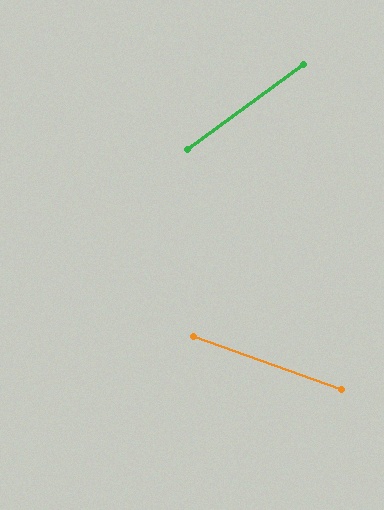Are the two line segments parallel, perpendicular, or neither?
Neither parallel nor perpendicular — they differ by about 56°.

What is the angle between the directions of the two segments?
Approximately 56 degrees.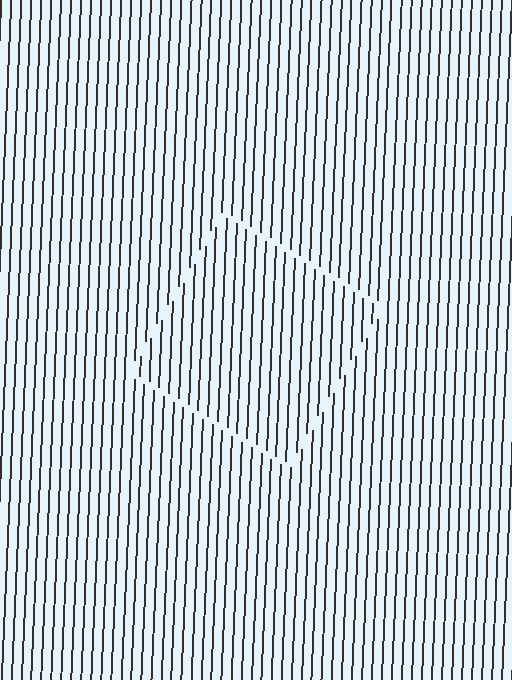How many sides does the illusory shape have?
4 sides — the line-ends trace a square.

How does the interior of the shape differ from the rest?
The interior of the shape contains the same grating, shifted by half a period — the contour is defined by the phase discontinuity where line-ends from the inner and outer gratings abut.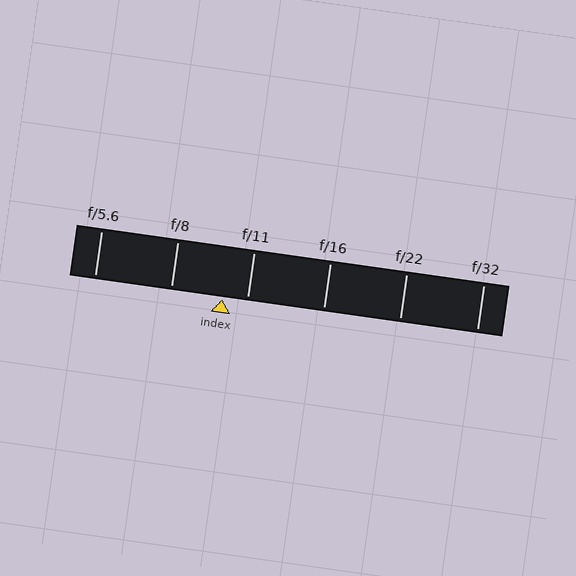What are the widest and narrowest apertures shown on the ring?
The widest aperture shown is f/5.6 and the narrowest is f/32.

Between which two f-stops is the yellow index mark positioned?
The index mark is between f/8 and f/11.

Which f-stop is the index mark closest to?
The index mark is closest to f/11.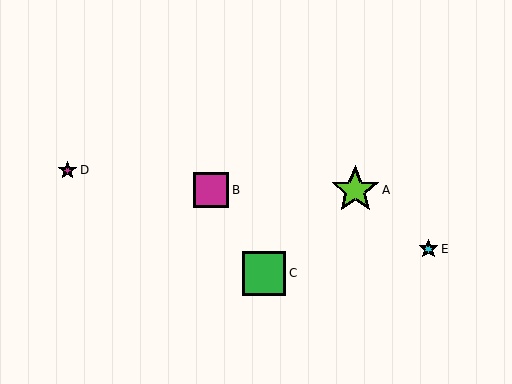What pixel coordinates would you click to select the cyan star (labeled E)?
Click at (428, 249) to select the cyan star E.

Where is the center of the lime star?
The center of the lime star is at (355, 190).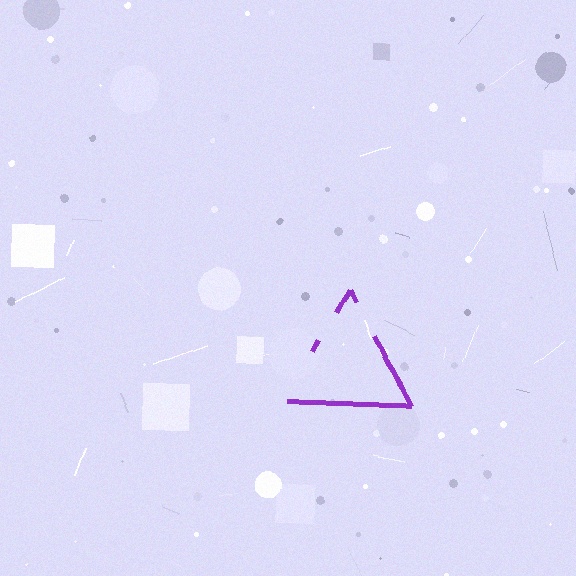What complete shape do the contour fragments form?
The contour fragments form a triangle.